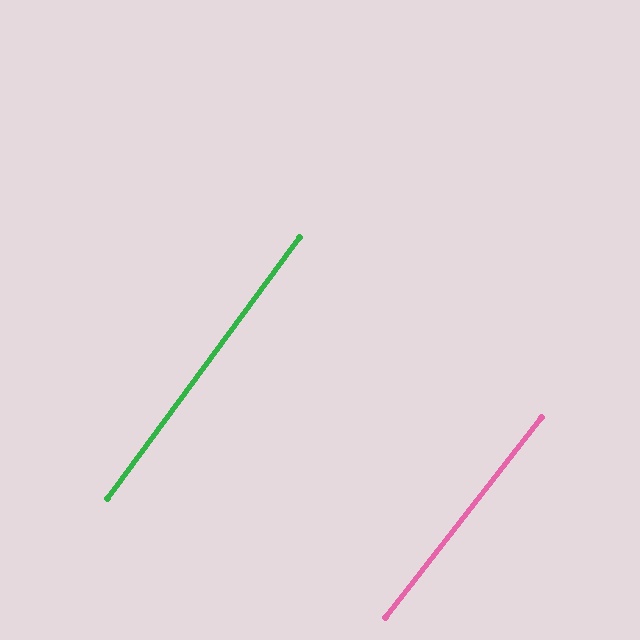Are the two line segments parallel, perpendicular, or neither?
Parallel — their directions differ by only 1.8°.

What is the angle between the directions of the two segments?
Approximately 2 degrees.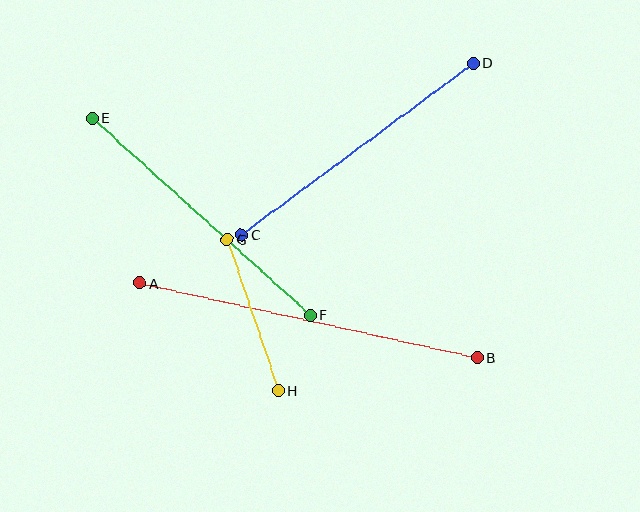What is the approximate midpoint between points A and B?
The midpoint is at approximately (309, 321) pixels.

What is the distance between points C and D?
The distance is approximately 289 pixels.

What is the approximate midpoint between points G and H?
The midpoint is at approximately (252, 315) pixels.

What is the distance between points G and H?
The distance is approximately 160 pixels.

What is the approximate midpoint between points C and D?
The midpoint is at approximately (357, 149) pixels.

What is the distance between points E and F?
The distance is approximately 294 pixels.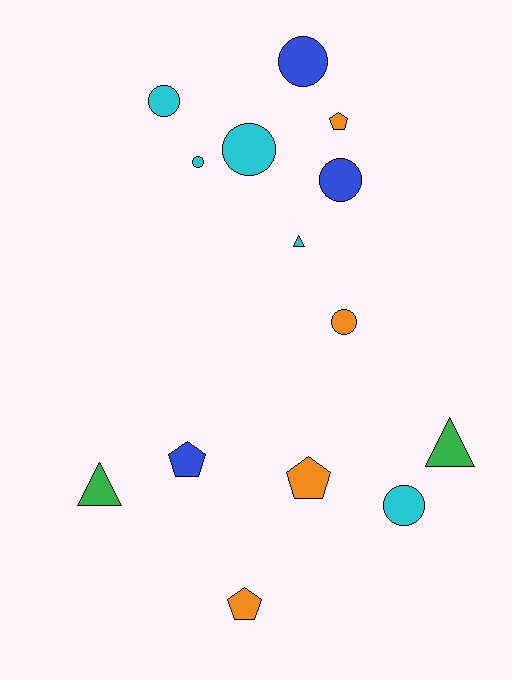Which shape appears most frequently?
Circle, with 7 objects.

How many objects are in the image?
There are 14 objects.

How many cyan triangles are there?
There is 1 cyan triangle.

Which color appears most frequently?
Cyan, with 5 objects.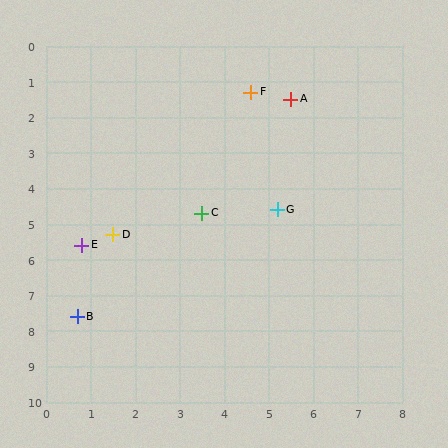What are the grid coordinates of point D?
Point D is at approximately (1.5, 5.3).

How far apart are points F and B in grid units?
Points F and B are about 7.4 grid units apart.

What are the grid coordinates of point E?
Point E is at approximately (0.8, 5.6).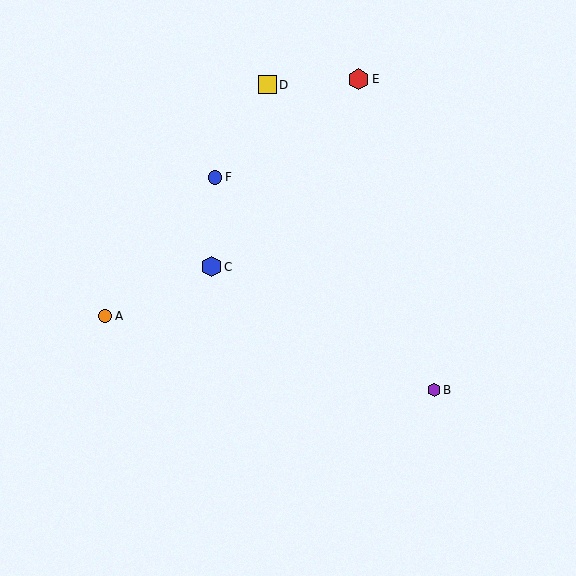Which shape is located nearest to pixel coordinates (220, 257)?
The blue hexagon (labeled C) at (211, 267) is nearest to that location.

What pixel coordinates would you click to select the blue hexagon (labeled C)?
Click at (211, 267) to select the blue hexagon C.